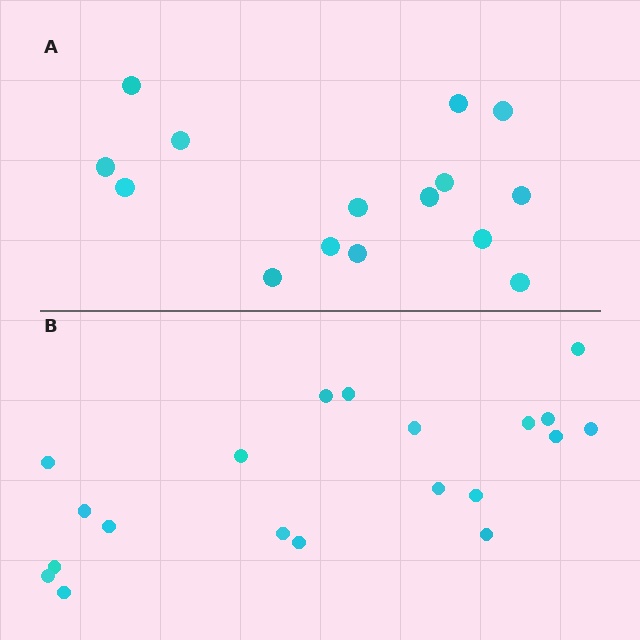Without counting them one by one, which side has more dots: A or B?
Region B (the bottom region) has more dots.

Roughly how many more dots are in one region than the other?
Region B has about 5 more dots than region A.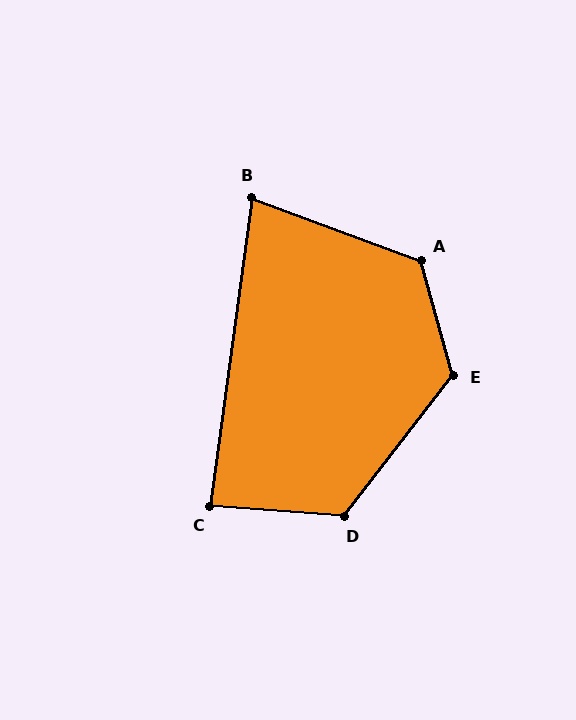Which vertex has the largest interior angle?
E, at approximately 127 degrees.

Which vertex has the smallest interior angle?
B, at approximately 78 degrees.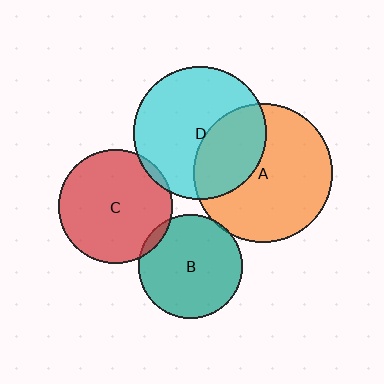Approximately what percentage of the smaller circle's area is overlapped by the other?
Approximately 5%.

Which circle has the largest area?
Circle A (orange).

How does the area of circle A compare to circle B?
Approximately 1.8 times.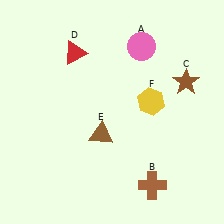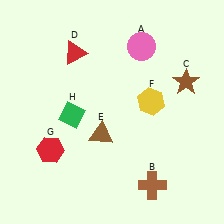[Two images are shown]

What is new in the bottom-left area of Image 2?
A red hexagon (G) was added in the bottom-left area of Image 2.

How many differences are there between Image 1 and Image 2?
There are 2 differences between the two images.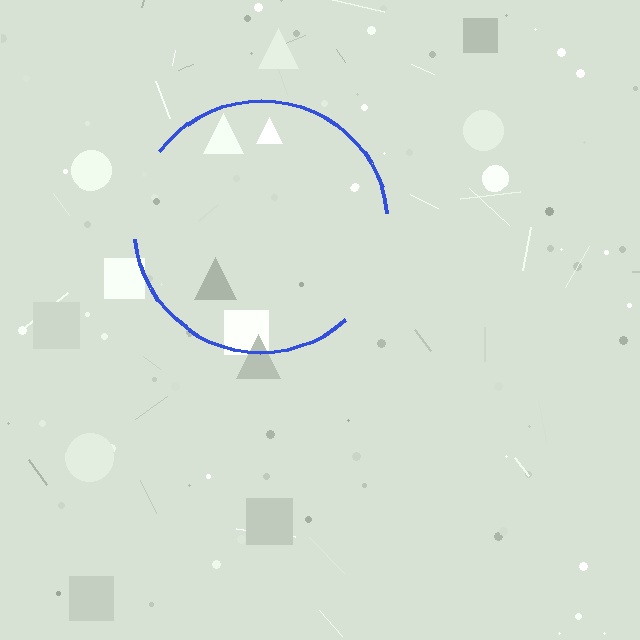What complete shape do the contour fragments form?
The contour fragments form a circle.